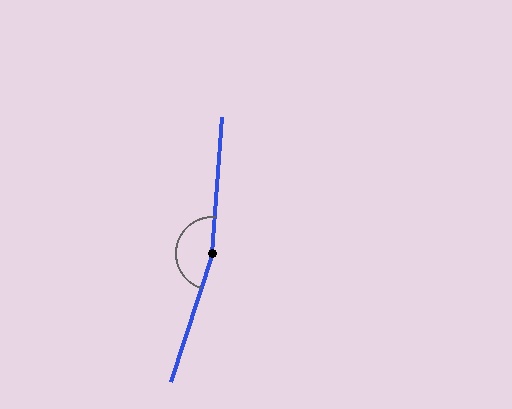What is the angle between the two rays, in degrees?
Approximately 166 degrees.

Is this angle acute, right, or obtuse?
It is obtuse.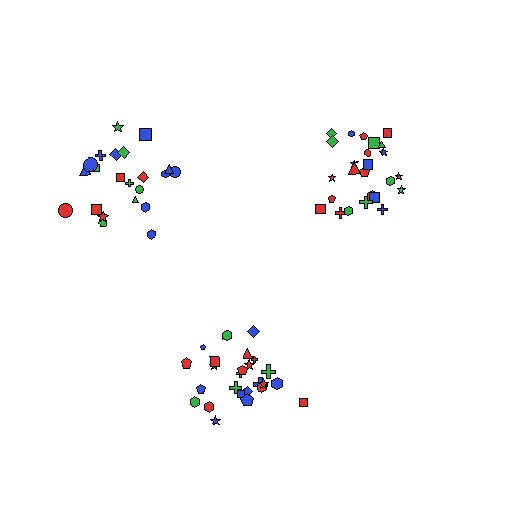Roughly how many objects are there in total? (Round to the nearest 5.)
Roughly 70 objects in total.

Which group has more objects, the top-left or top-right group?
The top-right group.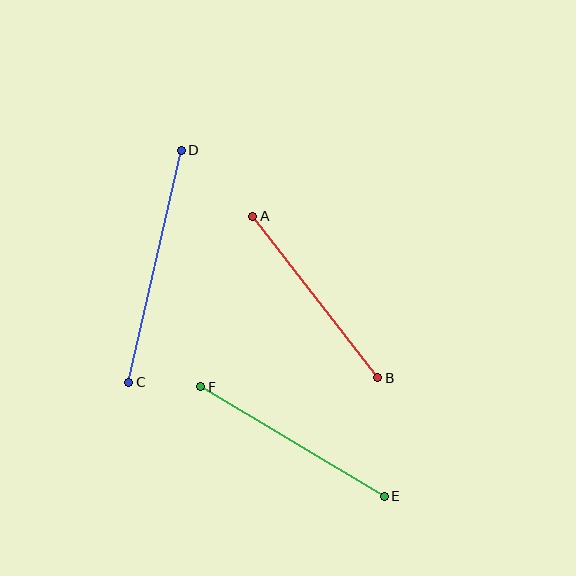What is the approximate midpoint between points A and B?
The midpoint is at approximately (315, 297) pixels.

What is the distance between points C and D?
The distance is approximately 238 pixels.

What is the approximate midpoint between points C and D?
The midpoint is at approximately (155, 266) pixels.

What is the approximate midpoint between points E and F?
The midpoint is at approximately (293, 441) pixels.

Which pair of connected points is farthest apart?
Points C and D are farthest apart.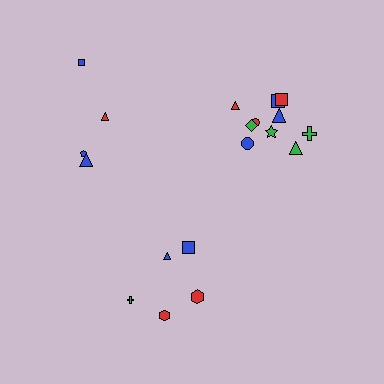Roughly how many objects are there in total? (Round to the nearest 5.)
Roughly 20 objects in total.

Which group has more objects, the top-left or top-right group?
The top-right group.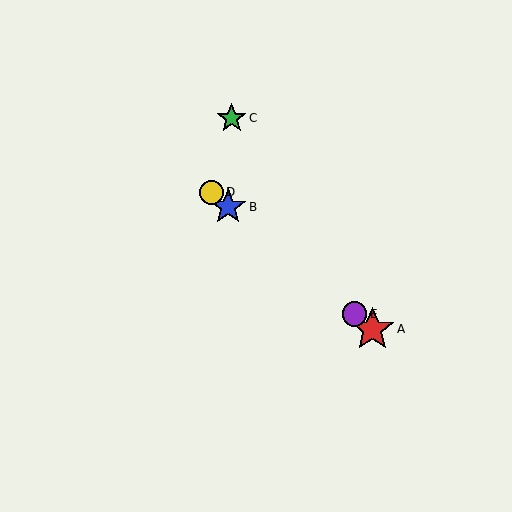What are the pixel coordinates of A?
Object A is at (372, 329).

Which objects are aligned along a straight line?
Objects A, B, D, E are aligned along a straight line.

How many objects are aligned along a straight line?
4 objects (A, B, D, E) are aligned along a straight line.